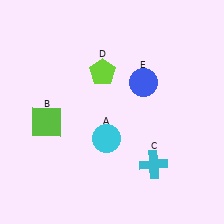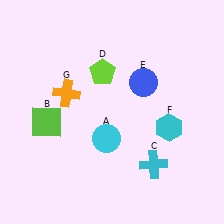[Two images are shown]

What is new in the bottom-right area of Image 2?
A cyan hexagon (F) was added in the bottom-right area of Image 2.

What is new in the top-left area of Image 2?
An orange cross (G) was added in the top-left area of Image 2.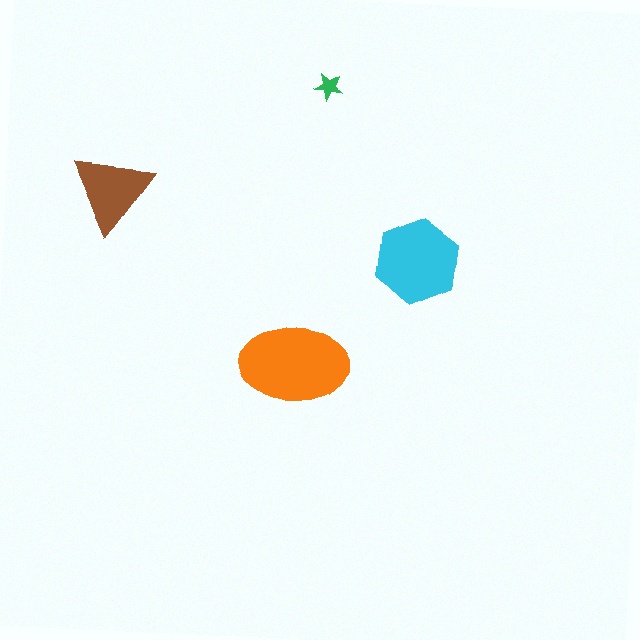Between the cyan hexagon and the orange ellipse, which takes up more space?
The orange ellipse.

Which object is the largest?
The orange ellipse.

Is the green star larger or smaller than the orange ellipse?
Smaller.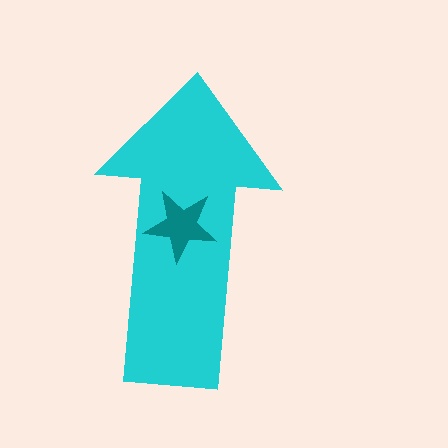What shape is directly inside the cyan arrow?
The teal star.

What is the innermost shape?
The teal star.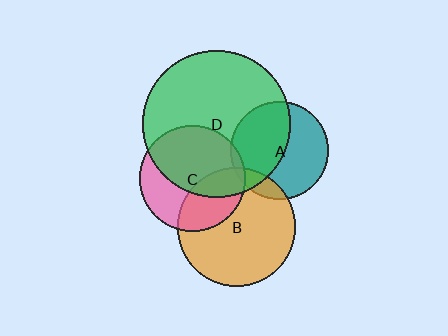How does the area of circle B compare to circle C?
Approximately 1.3 times.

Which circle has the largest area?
Circle D (green).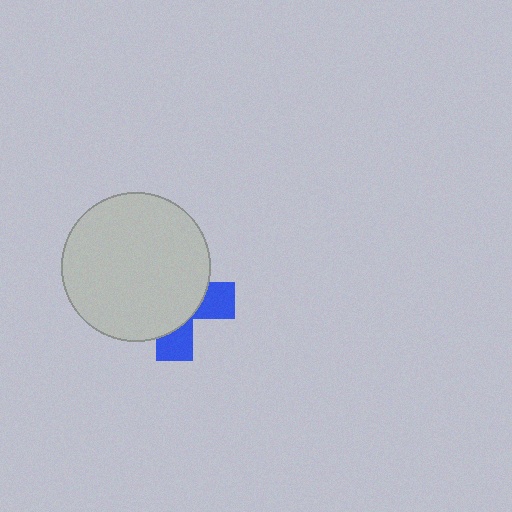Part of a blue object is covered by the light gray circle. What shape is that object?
It is a cross.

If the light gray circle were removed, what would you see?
You would see the complete blue cross.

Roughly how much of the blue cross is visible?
A small part of it is visible (roughly 32%).